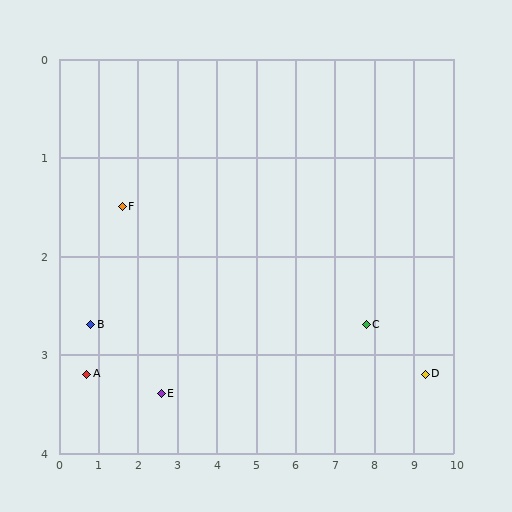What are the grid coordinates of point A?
Point A is at approximately (0.7, 3.2).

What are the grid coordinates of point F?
Point F is at approximately (1.6, 1.5).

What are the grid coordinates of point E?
Point E is at approximately (2.6, 3.4).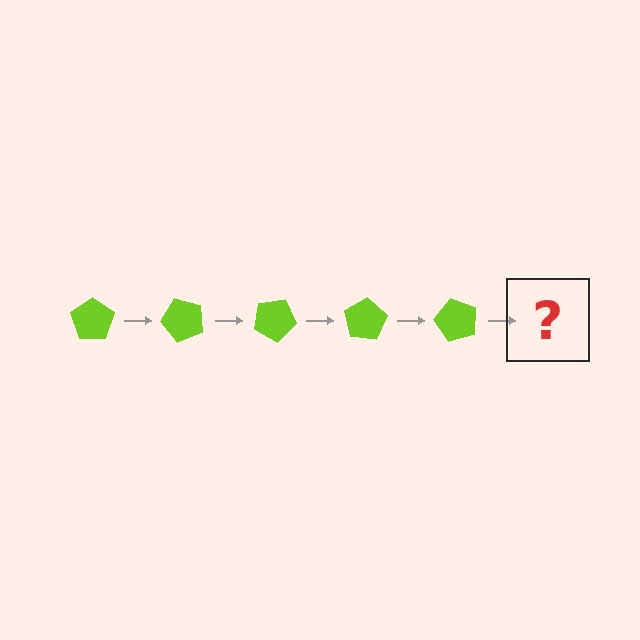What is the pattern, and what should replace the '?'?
The pattern is that the pentagon rotates 50 degrees each step. The '?' should be a lime pentagon rotated 250 degrees.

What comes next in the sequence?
The next element should be a lime pentagon rotated 250 degrees.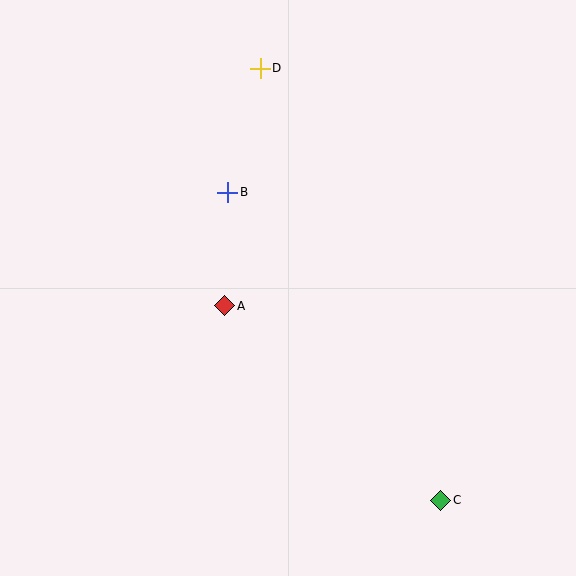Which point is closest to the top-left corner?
Point D is closest to the top-left corner.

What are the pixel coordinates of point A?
Point A is at (225, 306).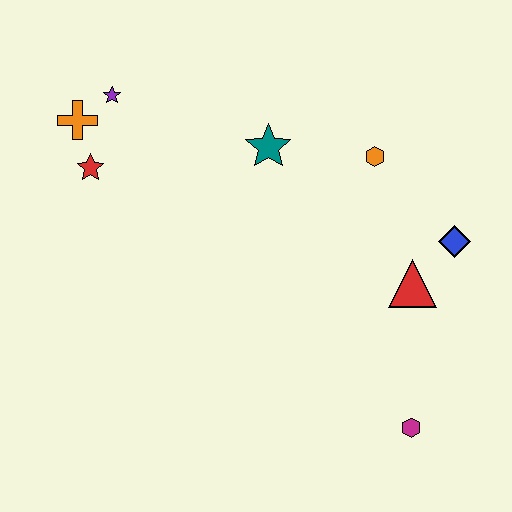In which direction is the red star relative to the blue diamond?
The red star is to the left of the blue diamond.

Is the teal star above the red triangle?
Yes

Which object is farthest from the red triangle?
The orange cross is farthest from the red triangle.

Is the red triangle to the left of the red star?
No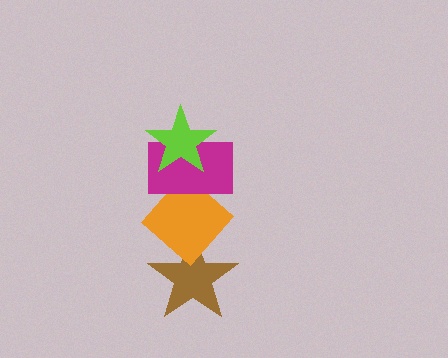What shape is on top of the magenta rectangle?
The lime star is on top of the magenta rectangle.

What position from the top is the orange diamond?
The orange diamond is 3rd from the top.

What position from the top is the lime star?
The lime star is 1st from the top.